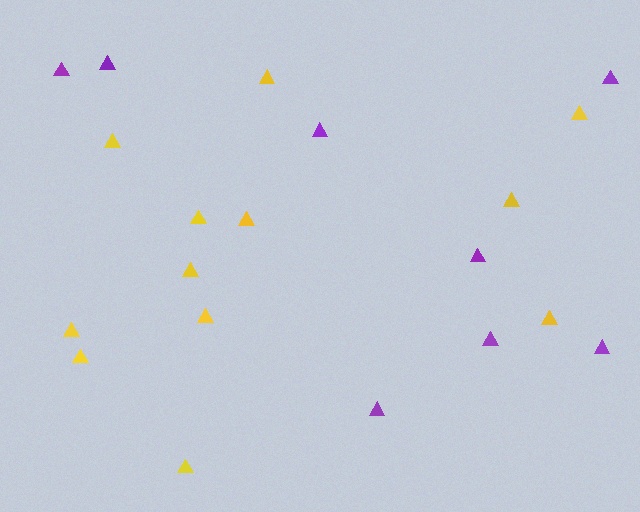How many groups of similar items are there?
There are 2 groups: one group of yellow triangles (12) and one group of purple triangles (8).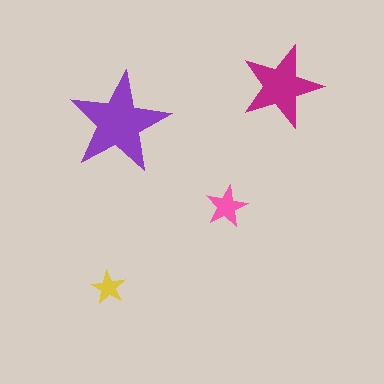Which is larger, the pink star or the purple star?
The purple one.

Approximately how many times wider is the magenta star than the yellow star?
About 2.5 times wider.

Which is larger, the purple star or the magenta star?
The purple one.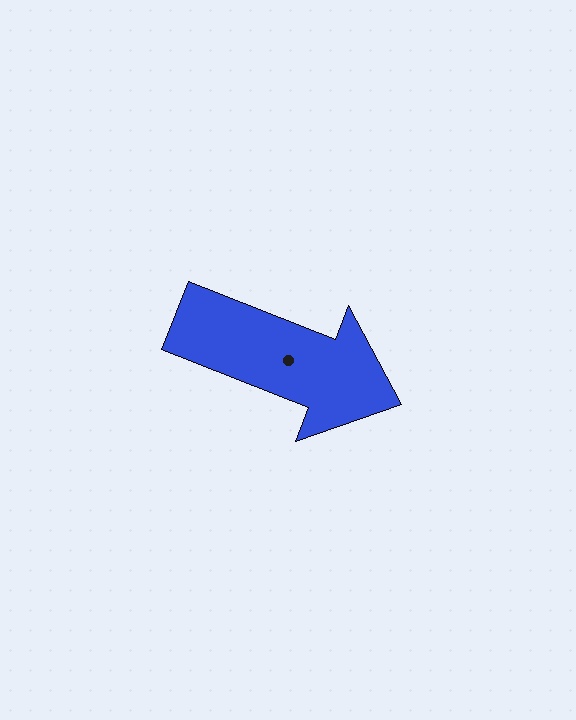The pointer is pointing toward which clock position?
Roughly 4 o'clock.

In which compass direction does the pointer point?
East.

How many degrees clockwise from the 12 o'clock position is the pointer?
Approximately 111 degrees.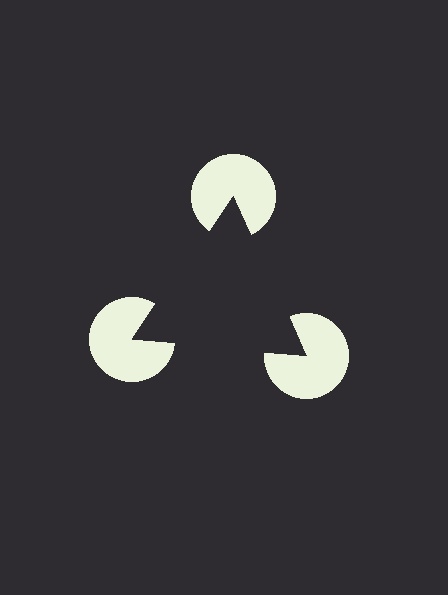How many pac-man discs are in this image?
There are 3 — one at each vertex of the illusory triangle.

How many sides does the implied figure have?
3 sides.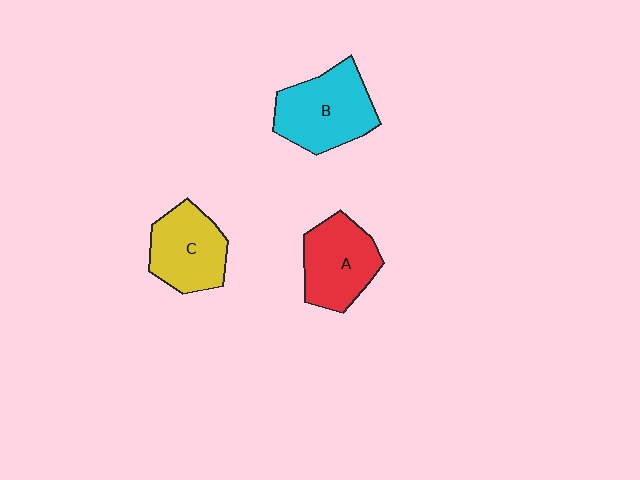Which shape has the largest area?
Shape B (cyan).